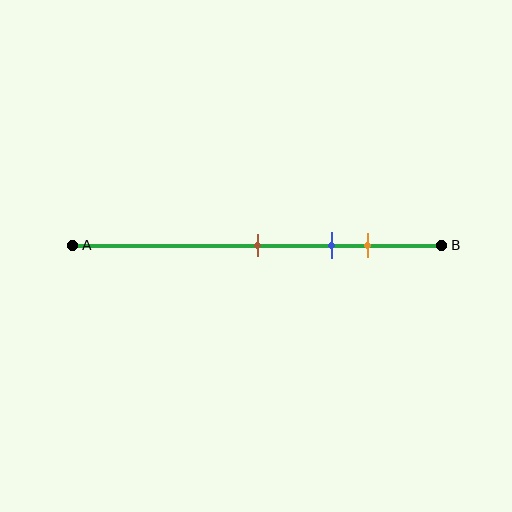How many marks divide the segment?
There are 3 marks dividing the segment.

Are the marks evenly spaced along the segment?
Yes, the marks are approximately evenly spaced.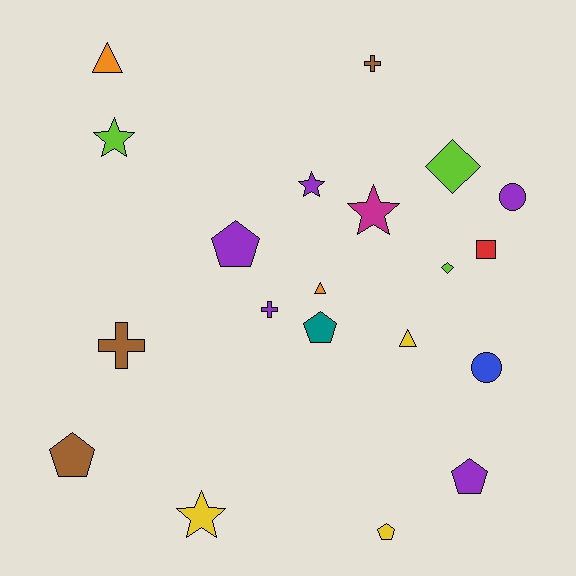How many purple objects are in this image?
There are 5 purple objects.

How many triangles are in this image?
There are 3 triangles.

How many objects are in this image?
There are 20 objects.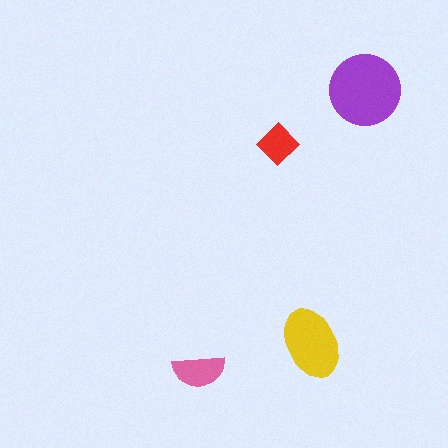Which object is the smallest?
The red diamond.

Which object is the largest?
The purple circle.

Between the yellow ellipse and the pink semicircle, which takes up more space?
The yellow ellipse.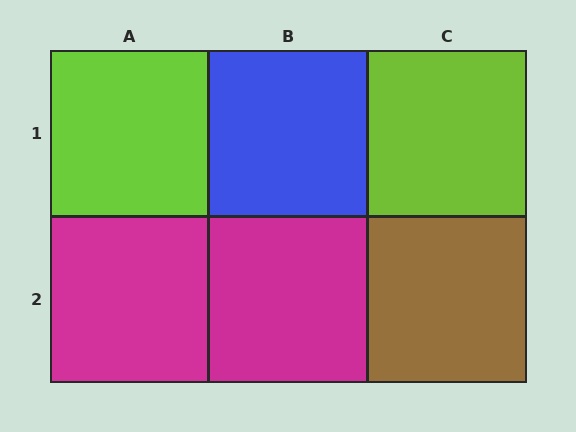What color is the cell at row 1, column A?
Lime.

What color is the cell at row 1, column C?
Lime.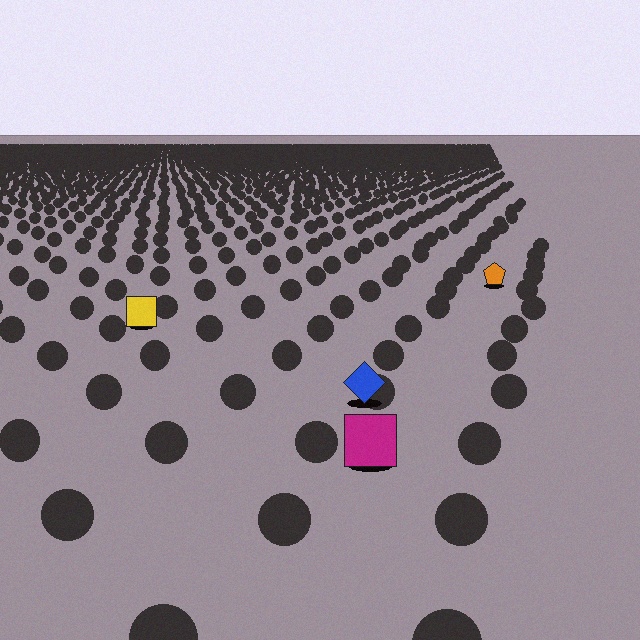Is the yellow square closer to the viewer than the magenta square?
No. The magenta square is closer — you can tell from the texture gradient: the ground texture is coarser near it.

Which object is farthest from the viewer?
The orange pentagon is farthest from the viewer. It appears smaller and the ground texture around it is denser.